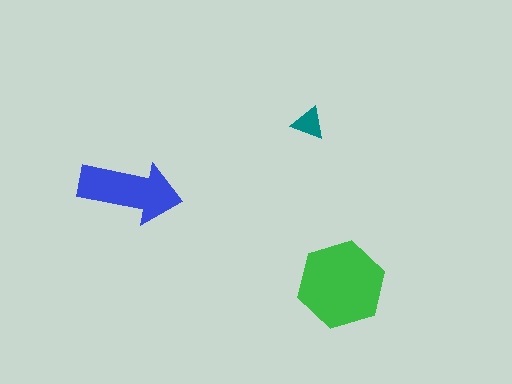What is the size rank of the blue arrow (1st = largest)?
2nd.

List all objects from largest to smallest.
The green hexagon, the blue arrow, the teal triangle.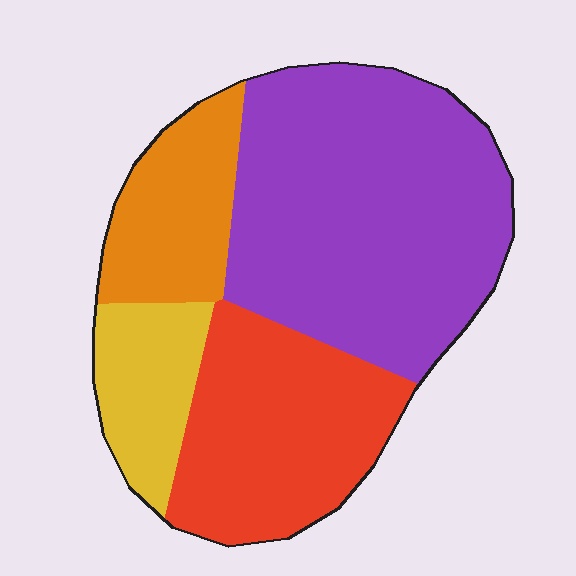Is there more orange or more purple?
Purple.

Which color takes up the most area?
Purple, at roughly 45%.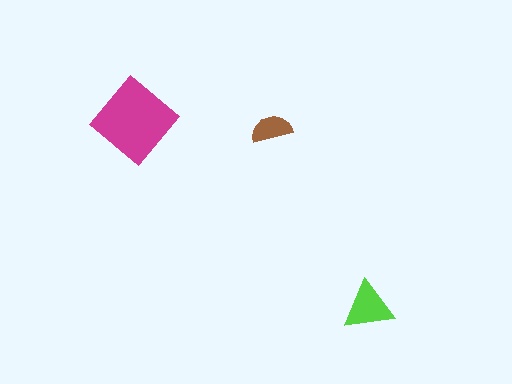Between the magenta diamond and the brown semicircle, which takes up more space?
The magenta diamond.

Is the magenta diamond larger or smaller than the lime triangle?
Larger.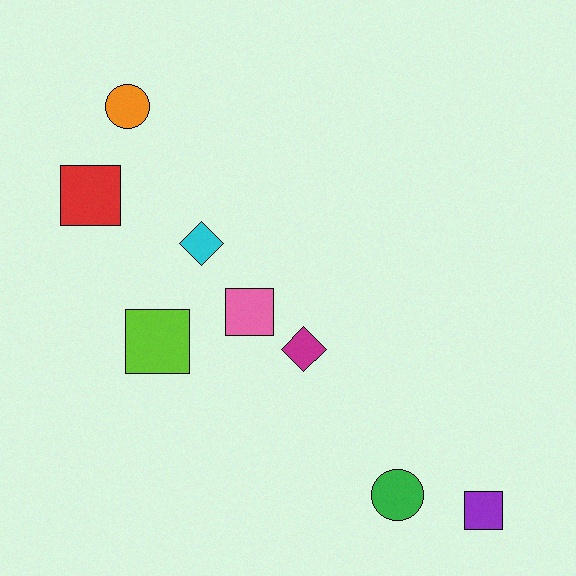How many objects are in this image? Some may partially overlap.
There are 8 objects.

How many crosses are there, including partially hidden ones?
There are no crosses.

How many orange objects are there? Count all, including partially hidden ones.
There is 1 orange object.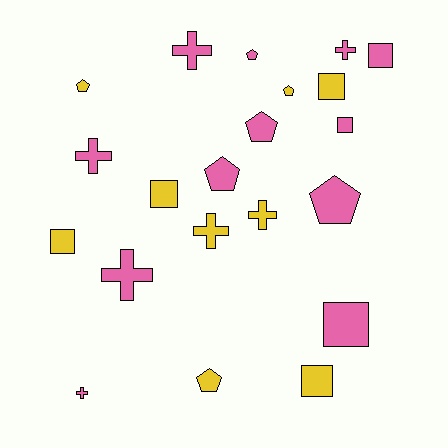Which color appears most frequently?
Pink, with 12 objects.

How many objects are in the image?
There are 21 objects.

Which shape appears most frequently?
Square, with 7 objects.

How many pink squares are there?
There are 3 pink squares.